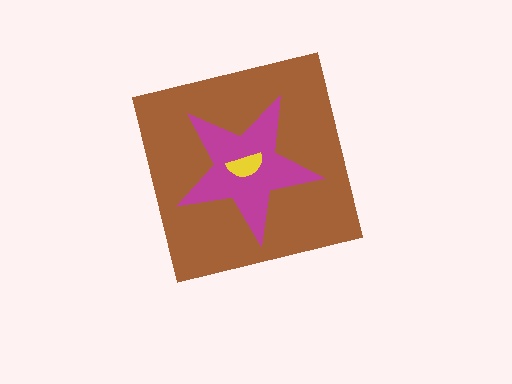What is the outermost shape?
The brown square.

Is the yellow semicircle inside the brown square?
Yes.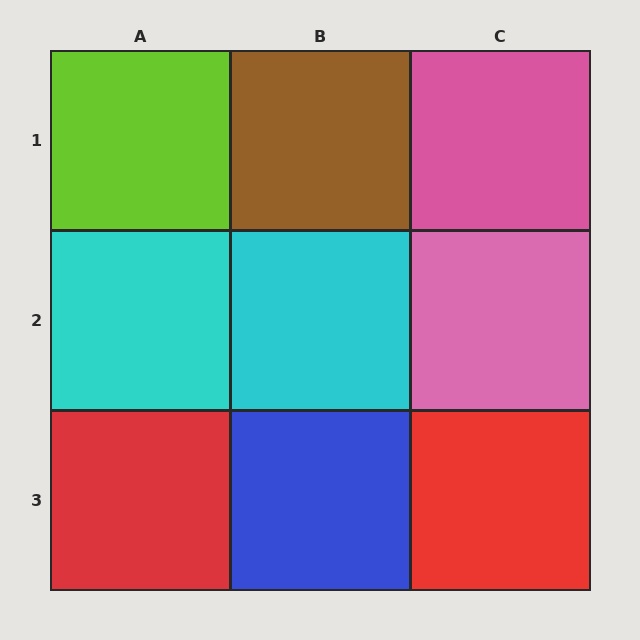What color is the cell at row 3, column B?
Blue.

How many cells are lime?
1 cell is lime.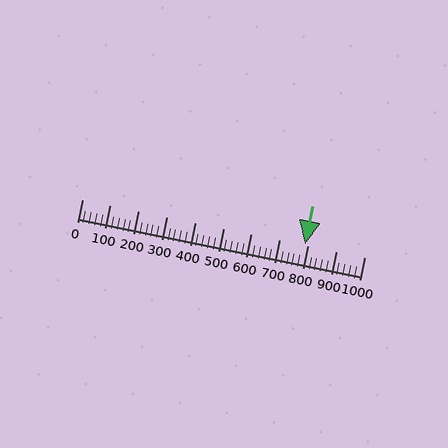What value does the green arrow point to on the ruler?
The green arrow points to approximately 789.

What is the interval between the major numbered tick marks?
The major tick marks are spaced 100 units apart.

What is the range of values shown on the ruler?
The ruler shows values from 0 to 1000.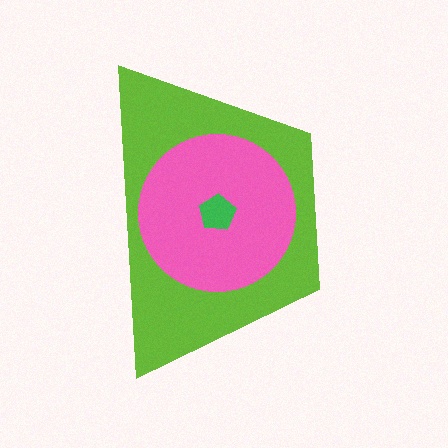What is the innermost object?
The green pentagon.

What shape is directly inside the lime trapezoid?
The pink circle.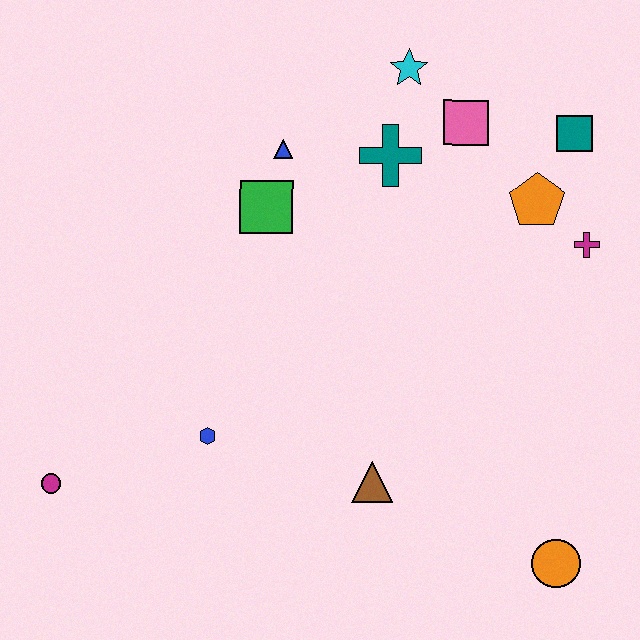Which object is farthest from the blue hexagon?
The teal square is farthest from the blue hexagon.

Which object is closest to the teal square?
The orange pentagon is closest to the teal square.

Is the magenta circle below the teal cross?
Yes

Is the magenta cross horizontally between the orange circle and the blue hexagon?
No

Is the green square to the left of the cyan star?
Yes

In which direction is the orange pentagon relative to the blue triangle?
The orange pentagon is to the right of the blue triangle.